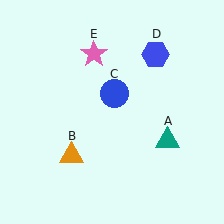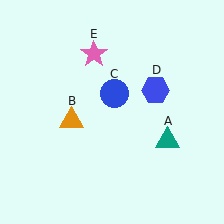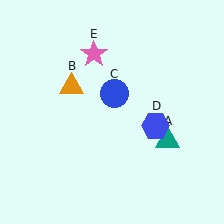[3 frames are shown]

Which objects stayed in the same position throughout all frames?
Teal triangle (object A) and blue circle (object C) and pink star (object E) remained stationary.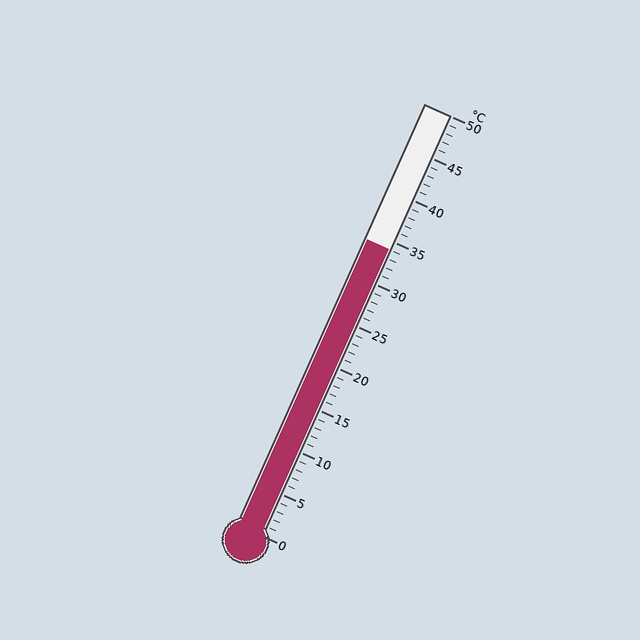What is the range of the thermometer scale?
The thermometer scale ranges from 0°C to 50°C.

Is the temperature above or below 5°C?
The temperature is above 5°C.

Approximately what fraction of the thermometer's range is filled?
The thermometer is filled to approximately 70% of its range.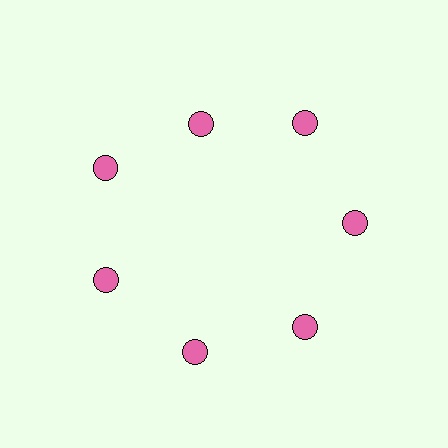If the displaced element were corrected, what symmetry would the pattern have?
It would have 7-fold rotational symmetry — the pattern would map onto itself every 51 degrees.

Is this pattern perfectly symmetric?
No. The 7 pink circles are arranged in a ring, but one element near the 12 o'clock position is pulled inward toward the center, breaking the 7-fold rotational symmetry.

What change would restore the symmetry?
The symmetry would be restored by moving it outward, back onto the ring so that all 7 circles sit at equal angles and equal distance from the center.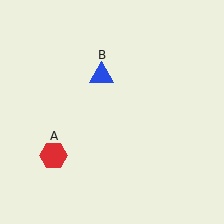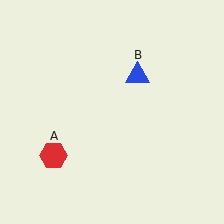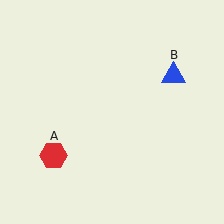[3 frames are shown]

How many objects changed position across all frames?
1 object changed position: blue triangle (object B).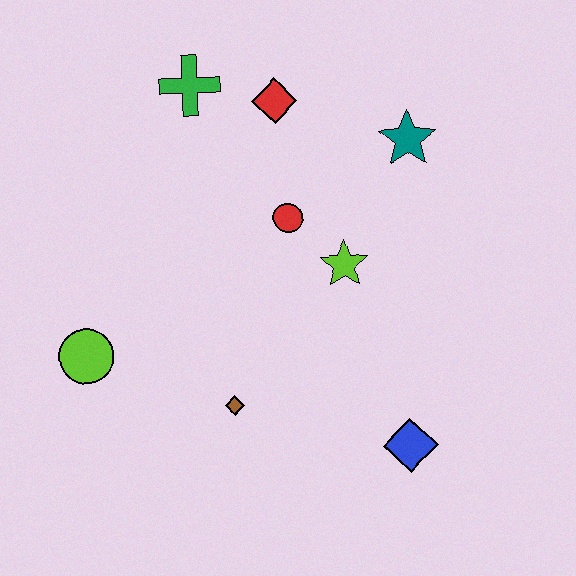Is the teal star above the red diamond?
No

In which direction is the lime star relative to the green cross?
The lime star is below the green cross.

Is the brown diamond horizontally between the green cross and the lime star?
Yes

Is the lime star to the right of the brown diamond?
Yes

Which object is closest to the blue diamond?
The brown diamond is closest to the blue diamond.